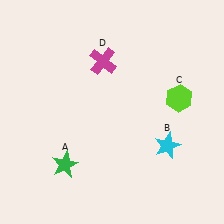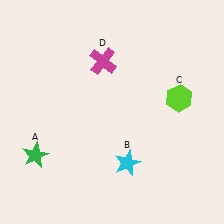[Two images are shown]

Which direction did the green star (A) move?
The green star (A) moved left.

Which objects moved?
The objects that moved are: the green star (A), the cyan star (B).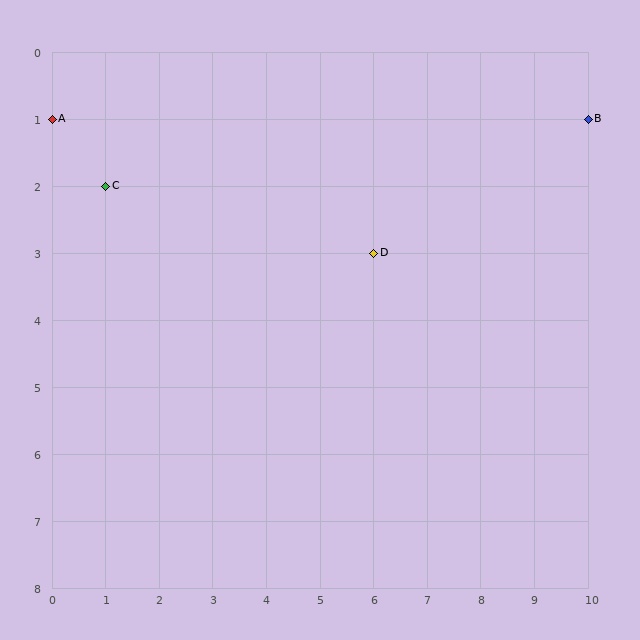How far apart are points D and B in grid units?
Points D and B are 4 columns and 2 rows apart (about 4.5 grid units diagonally).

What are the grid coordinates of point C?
Point C is at grid coordinates (1, 2).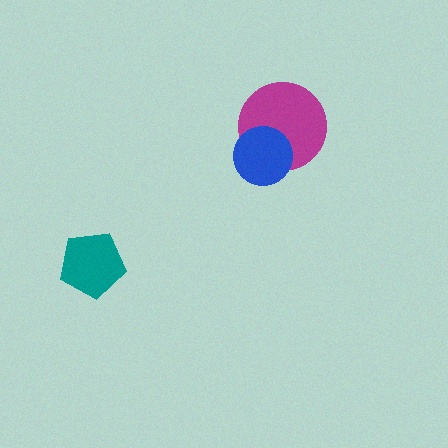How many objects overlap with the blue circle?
1 object overlaps with the blue circle.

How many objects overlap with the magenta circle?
1 object overlaps with the magenta circle.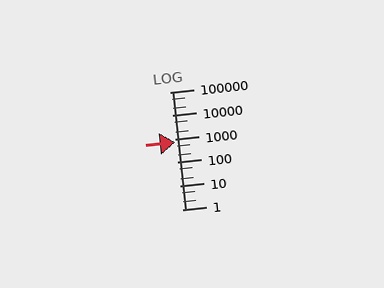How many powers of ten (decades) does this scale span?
The scale spans 5 decades, from 1 to 100000.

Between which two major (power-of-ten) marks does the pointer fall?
The pointer is between 100 and 1000.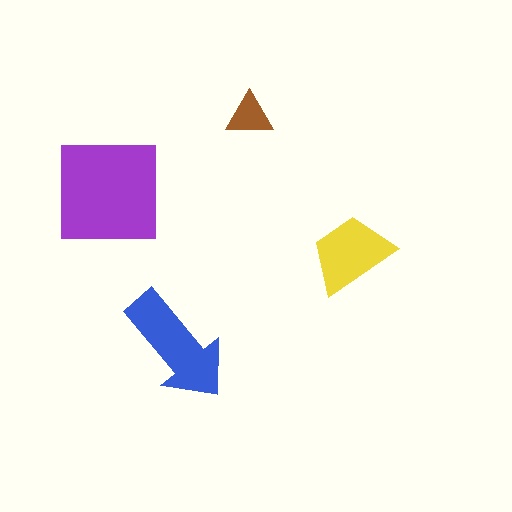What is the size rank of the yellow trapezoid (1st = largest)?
3rd.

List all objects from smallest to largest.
The brown triangle, the yellow trapezoid, the blue arrow, the purple square.